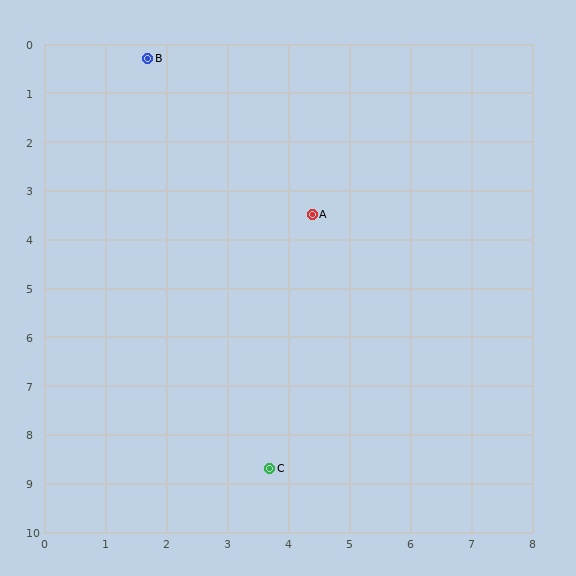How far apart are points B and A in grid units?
Points B and A are about 4.2 grid units apart.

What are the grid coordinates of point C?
Point C is at approximately (3.7, 8.7).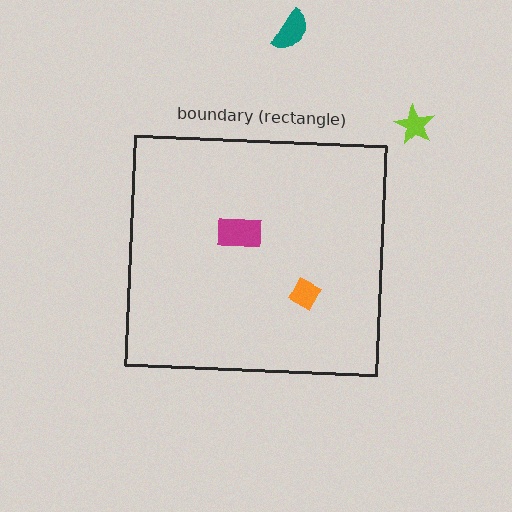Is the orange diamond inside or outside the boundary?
Inside.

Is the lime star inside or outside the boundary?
Outside.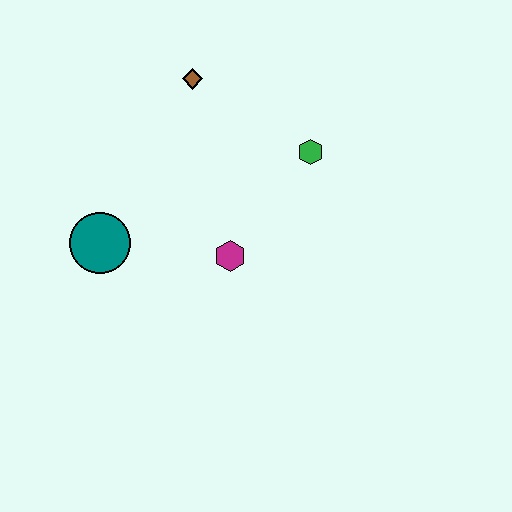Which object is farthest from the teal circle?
The green hexagon is farthest from the teal circle.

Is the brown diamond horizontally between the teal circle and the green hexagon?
Yes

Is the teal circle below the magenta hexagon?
No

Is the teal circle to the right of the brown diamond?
No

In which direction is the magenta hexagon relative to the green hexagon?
The magenta hexagon is below the green hexagon.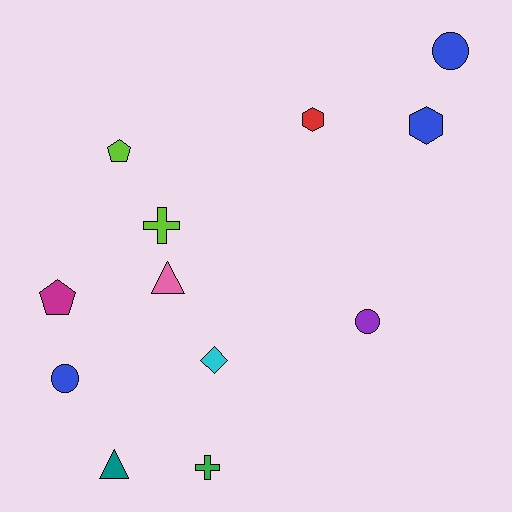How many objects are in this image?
There are 12 objects.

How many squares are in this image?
There are no squares.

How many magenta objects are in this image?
There is 1 magenta object.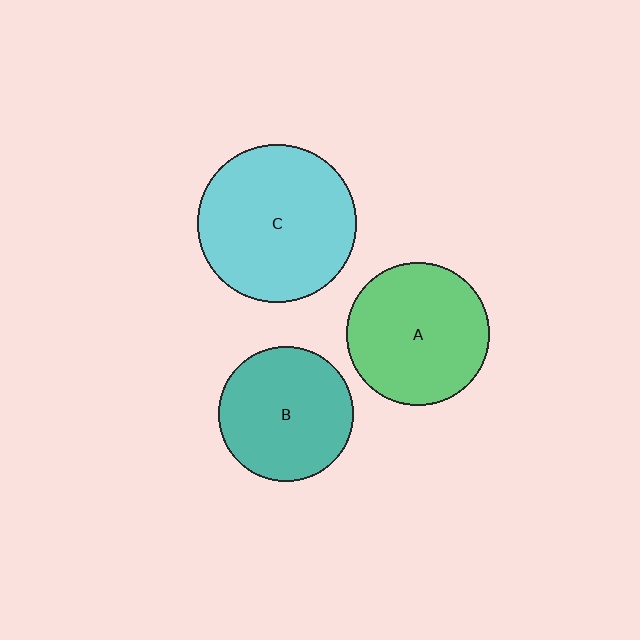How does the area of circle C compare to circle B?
Approximately 1.4 times.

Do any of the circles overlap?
No, none of the circles overlap.